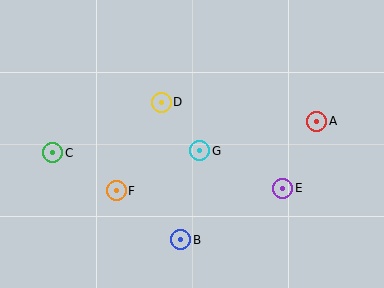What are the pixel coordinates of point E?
Point E is at (283, 188).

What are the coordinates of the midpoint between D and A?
The midpoint between D and A is at (239, 112).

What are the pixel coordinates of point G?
Point G is at (200, 151).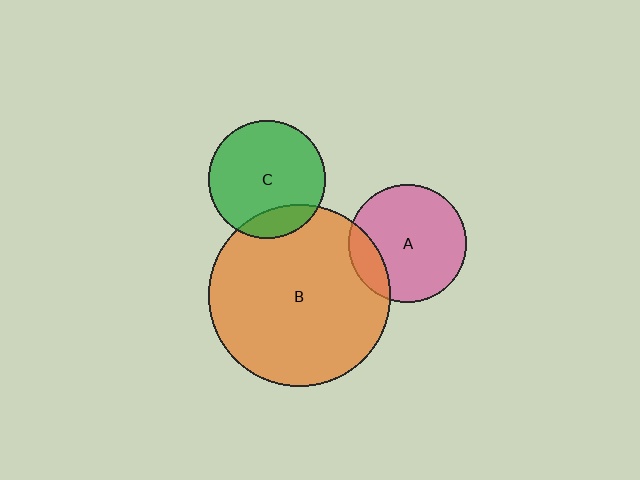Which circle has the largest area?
Circle B (orange).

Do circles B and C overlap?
Yes.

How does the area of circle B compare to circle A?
Approximately 2.4 times.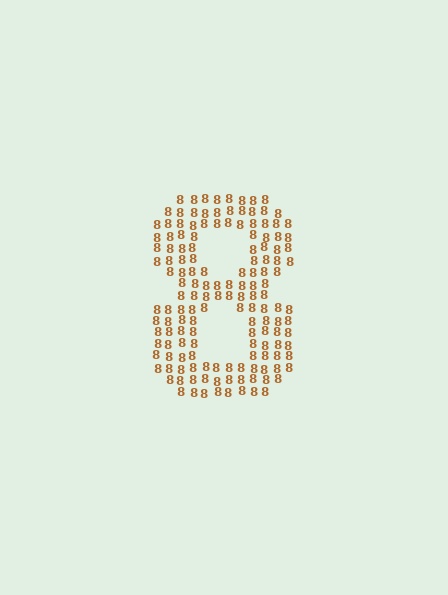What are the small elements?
The small elements are digit 8's.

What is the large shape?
The large shape is the digit 8.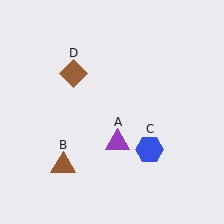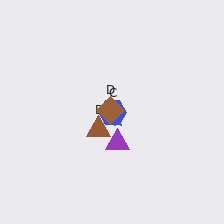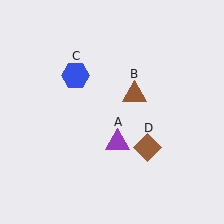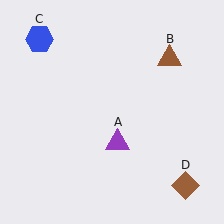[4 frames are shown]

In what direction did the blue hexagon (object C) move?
The blue hexagon (object C) moved up and to the left.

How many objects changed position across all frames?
3 objects changed position: brown triangle (object B), blue hexagon (object C), brown diamond (object D).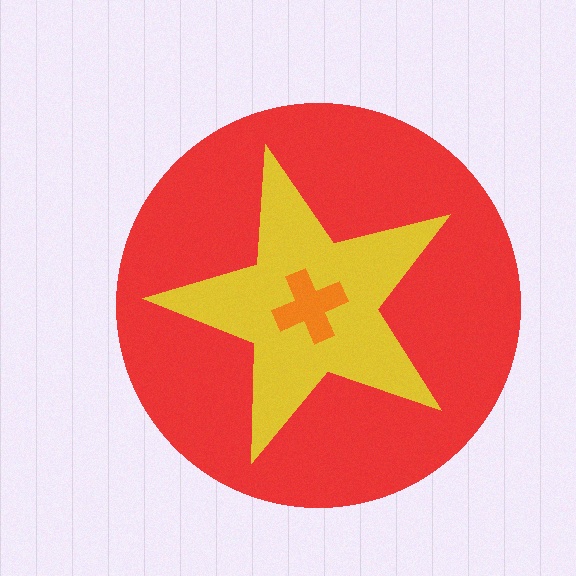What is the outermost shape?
The red circle.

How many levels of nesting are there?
3.